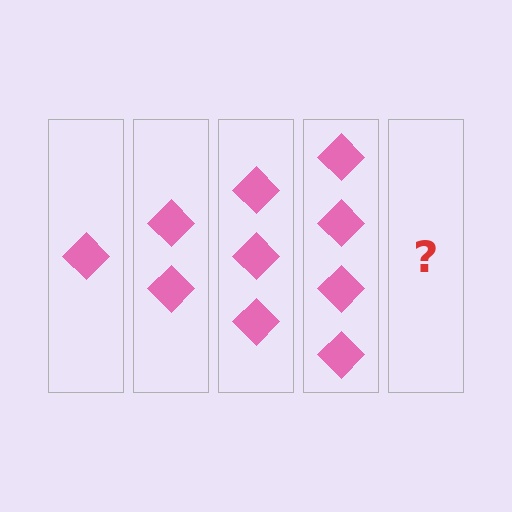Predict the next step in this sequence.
The next step is 5 diamonds.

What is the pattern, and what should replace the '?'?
The pattern is that each step adds one more diamond. The '?' should be 5 diamonds.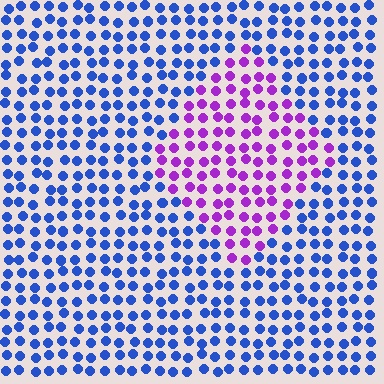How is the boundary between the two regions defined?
The boundary is defined purely by a slight shift in hue (about 62 degrees). Spacing, size, and orientation are identical on both sides.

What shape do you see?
I see a diamond.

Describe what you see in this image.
The image is filled with small blue elements in a uniform arrangement. A diamond-shaped region is visible where the elements are tinted to a slightly different hue, forming a subtle color boundary.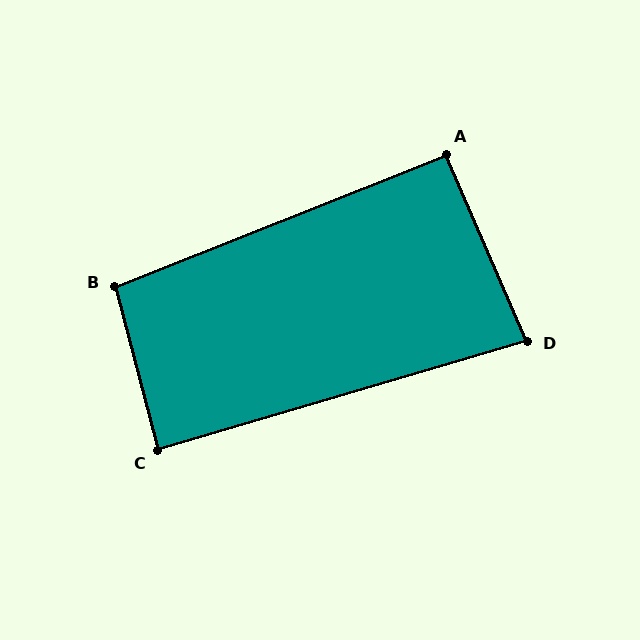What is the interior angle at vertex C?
Approximately 88 degrees (approximately right).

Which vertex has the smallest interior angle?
D, at approximately 83 degrees.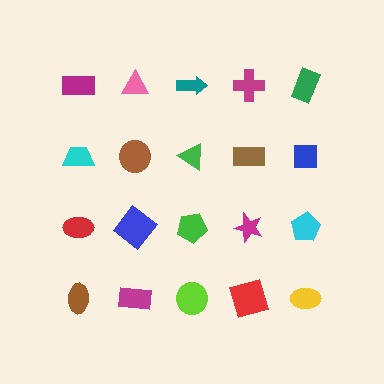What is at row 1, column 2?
A pink triangle.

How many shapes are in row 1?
5 shapes.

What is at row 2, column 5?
A blue square.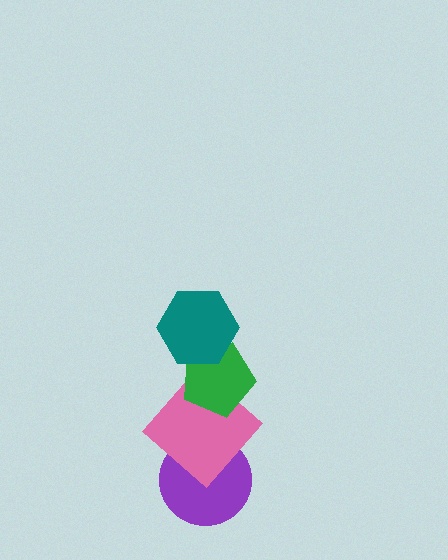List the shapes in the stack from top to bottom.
From top to bottom: the teal hexagon, the green pentagon, the pink diamond, the purple circle.